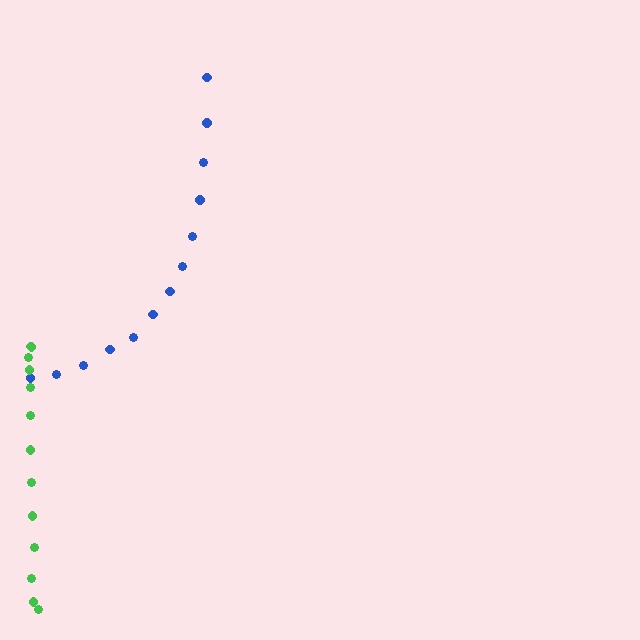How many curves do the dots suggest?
There are 2 distinct paths.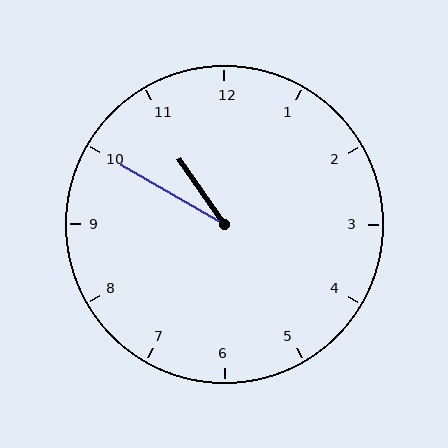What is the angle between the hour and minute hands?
Approximately 25 degrees.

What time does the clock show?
10:50.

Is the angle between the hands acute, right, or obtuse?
It is acute.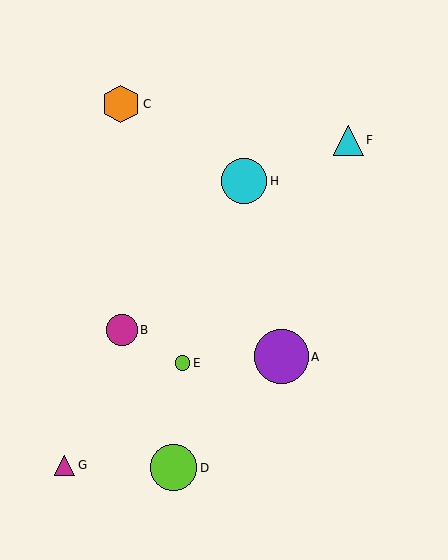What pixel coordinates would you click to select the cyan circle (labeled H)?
Click at (244, 181) to select the cyan circle H.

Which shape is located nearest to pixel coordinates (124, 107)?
The orange hexagon (labeled C) at (121, 104) is nearest to that location.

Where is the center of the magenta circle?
The center of the magenta circle is at (122, 330).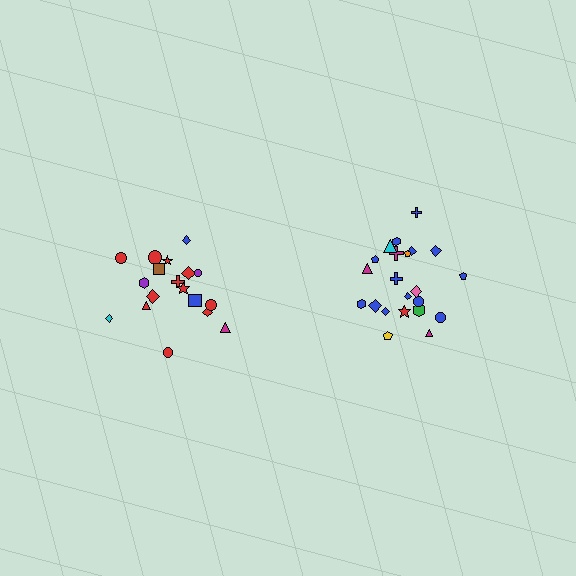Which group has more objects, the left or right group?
The right group.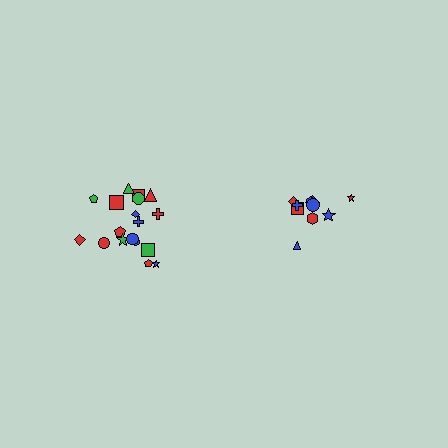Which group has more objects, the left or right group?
The left group.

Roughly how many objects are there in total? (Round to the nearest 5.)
Roughly 30 objects in total.